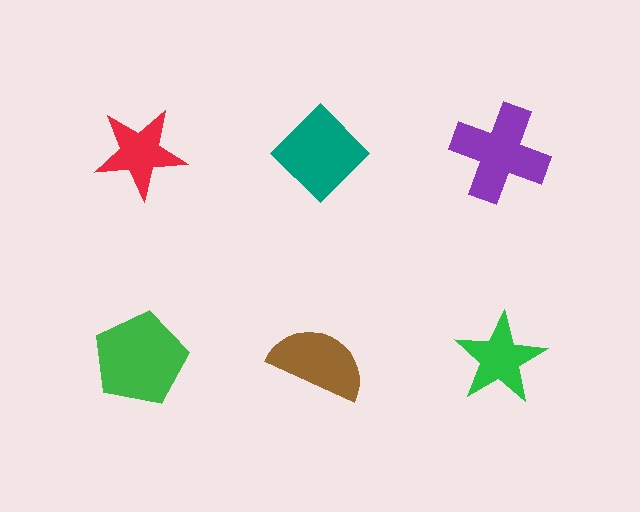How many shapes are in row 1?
3 shapes.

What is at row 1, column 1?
A red star.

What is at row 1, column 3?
A purple cross.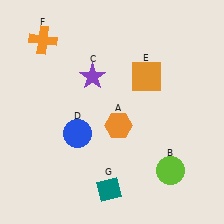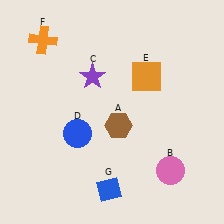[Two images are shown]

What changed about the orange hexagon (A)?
In Image 1, A is orange. In Image 2, it changed to brown.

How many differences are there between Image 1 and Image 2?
There are 3 differences between the two images.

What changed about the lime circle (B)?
In Image 1, B is lime. In Image 2, it changed to pink.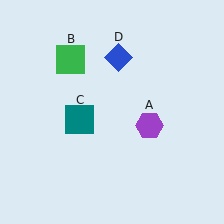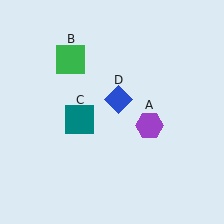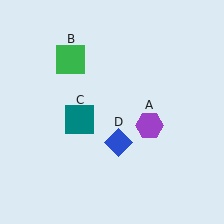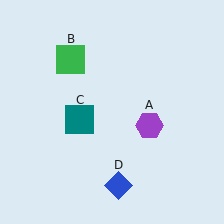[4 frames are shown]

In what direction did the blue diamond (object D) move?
The blue diamond (object D) moved down.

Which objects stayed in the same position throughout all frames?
Purple hexagon (object A) and green square (object B) and teal square (object C) remained stationary.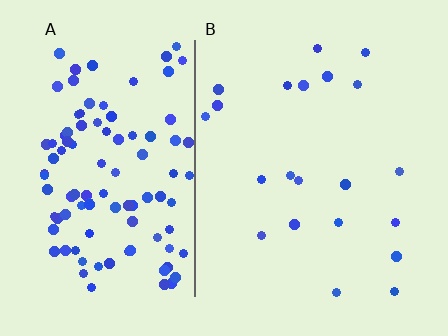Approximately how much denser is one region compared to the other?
Approximately 5.2× — region A over region B.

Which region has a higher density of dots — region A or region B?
A (the left).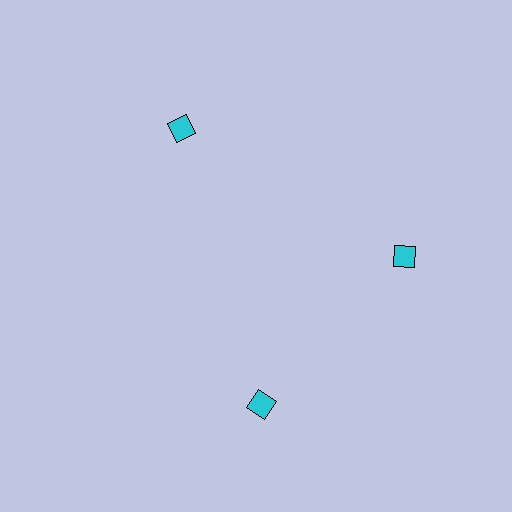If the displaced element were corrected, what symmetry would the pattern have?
It would have 3-fold rotational symmetry — the pattern would map onto itself every 120 degrees.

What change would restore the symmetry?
The symmetry would be restored by rotating it back into even spacing with its neighbors so that all 3 diamonds sit at equal angles and equal distance from the center.